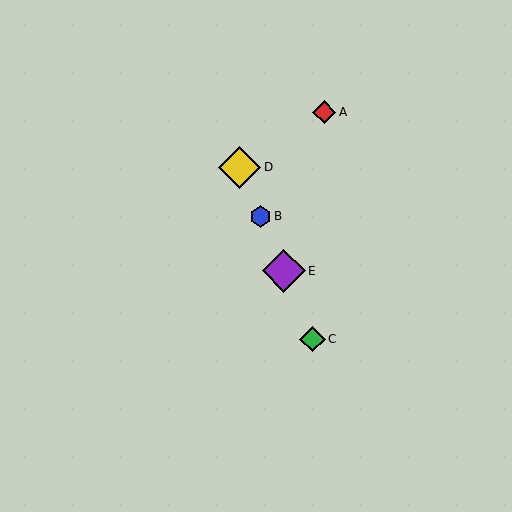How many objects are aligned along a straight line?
4 objects (B, C, D, E) are aligned along a straight line.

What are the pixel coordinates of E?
Object E is at (284, 271).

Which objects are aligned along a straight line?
Objects B, C, D, E are aligned along a straight line.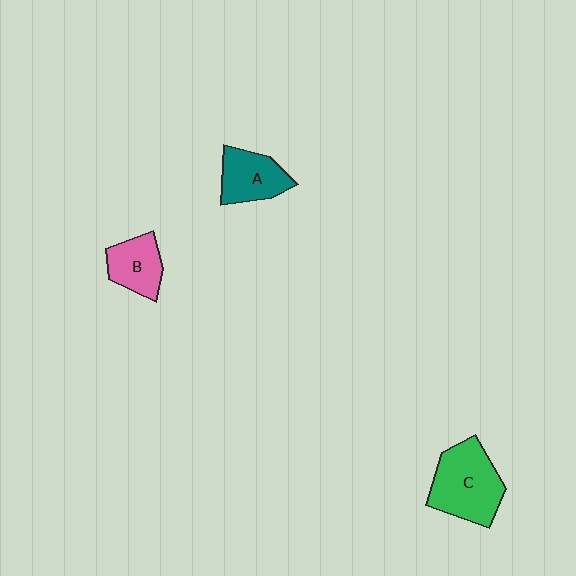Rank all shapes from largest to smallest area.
From largest to smallest: C (green), A (teal), B (pink).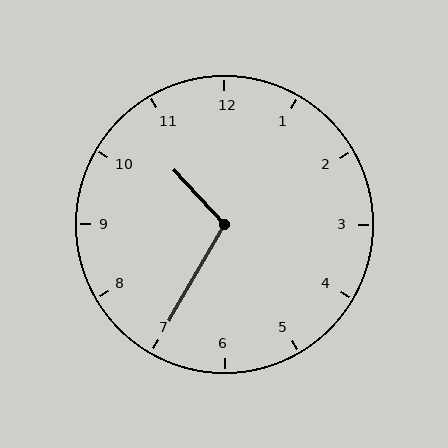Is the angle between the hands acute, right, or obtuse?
It is obtuse.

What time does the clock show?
10:35.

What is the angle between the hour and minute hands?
Approximately 108 degrees.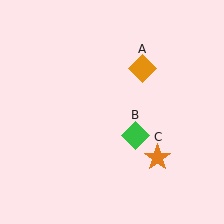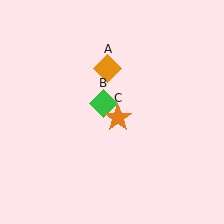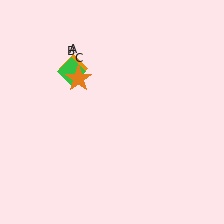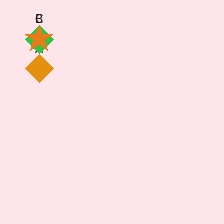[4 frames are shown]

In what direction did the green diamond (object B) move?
The green diamond (object B) moved up and to the left.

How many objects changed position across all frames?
3 objects changed position: orange diamond (object A), green diamond (object B), orange star (object C).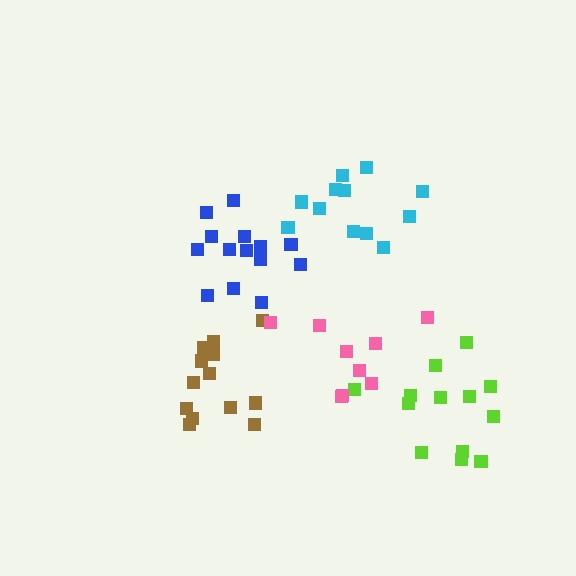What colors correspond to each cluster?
The clusters are colored: brown, cyan, blue, lime, pink.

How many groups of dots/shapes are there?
There are 5 groups.